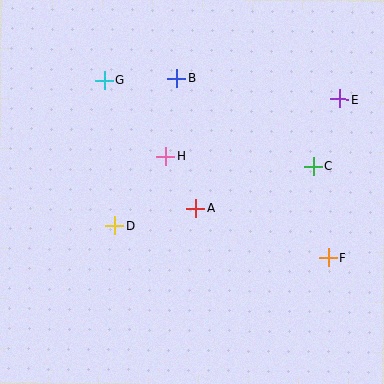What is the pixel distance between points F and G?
The distance between F and G is 286 pixels.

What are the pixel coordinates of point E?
Point E is at (340, 99).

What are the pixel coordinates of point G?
Point G is at (104, 81).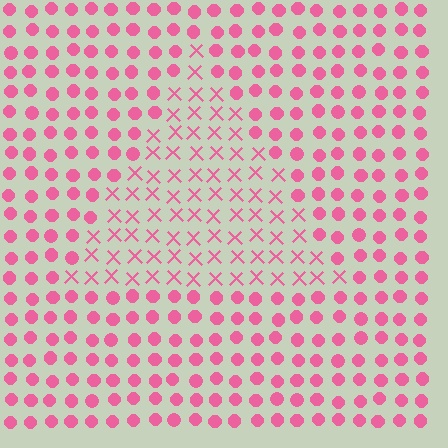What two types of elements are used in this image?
The image uses X marks inside the triangle region and circles outside it.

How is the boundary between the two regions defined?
The boundary is defined by a change in element shape: X marks inside vs. circles outside. All elements share the same color and spacing.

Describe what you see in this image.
The image is filled with small pink elements arranged in a uniform grid. A triangle-shaped region contains X marks, while the surrounding area contains circles. The boundary is defined purely by the change in element shape.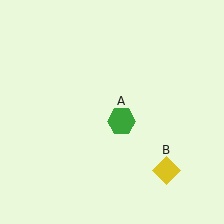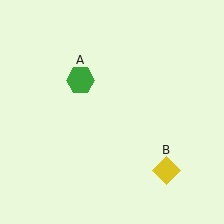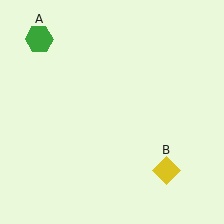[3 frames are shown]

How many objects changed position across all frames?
1 object changed position: green hexagon (object A).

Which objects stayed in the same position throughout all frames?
Yellow diamond (object B) remained stationary.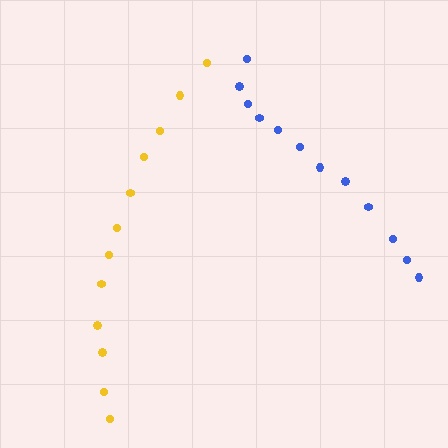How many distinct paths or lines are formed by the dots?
There are 2 distinct paths.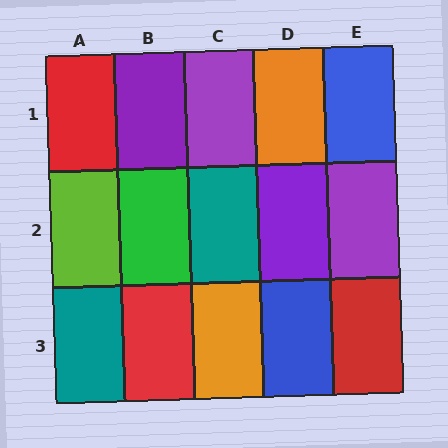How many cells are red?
3 cells are red.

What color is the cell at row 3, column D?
Blue.